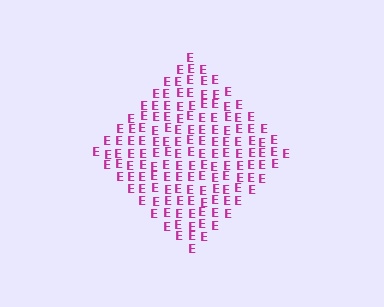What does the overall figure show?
The overall figure shows a diamond.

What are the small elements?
The small elements are letter E's.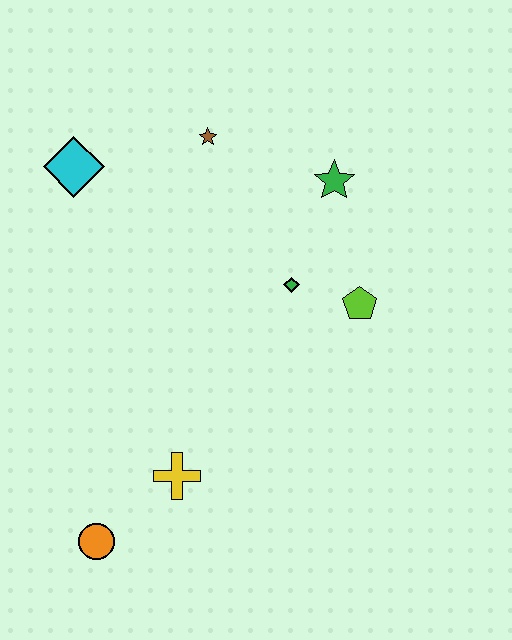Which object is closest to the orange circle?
The yellow cross is closest to the orange circle.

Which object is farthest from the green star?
The orange circle is farthest from the green star.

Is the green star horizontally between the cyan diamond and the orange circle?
No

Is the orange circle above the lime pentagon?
No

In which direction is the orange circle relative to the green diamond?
The orange circle is below the green diamond.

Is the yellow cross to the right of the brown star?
No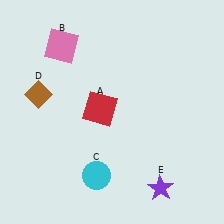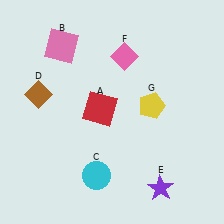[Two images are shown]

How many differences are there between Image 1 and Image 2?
There are 2 differences between the two images.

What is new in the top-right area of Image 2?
A pink diamond (F) was added in the top-right area of Image 2.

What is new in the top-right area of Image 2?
A yellow pentagon (G) was added in the top-right area of Image 2.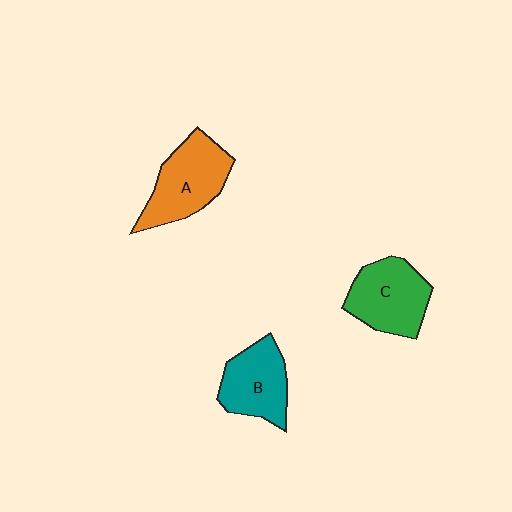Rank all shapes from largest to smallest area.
From largest to smallest: A (orange), C (green), B (teal).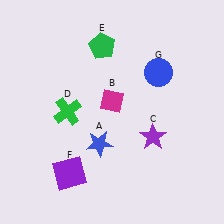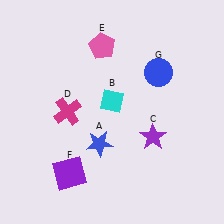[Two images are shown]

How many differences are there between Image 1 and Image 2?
There are 3 differences between the two images.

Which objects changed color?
B changed from magenta to cyan. D changed from green to magenta. E changed from green to pink.